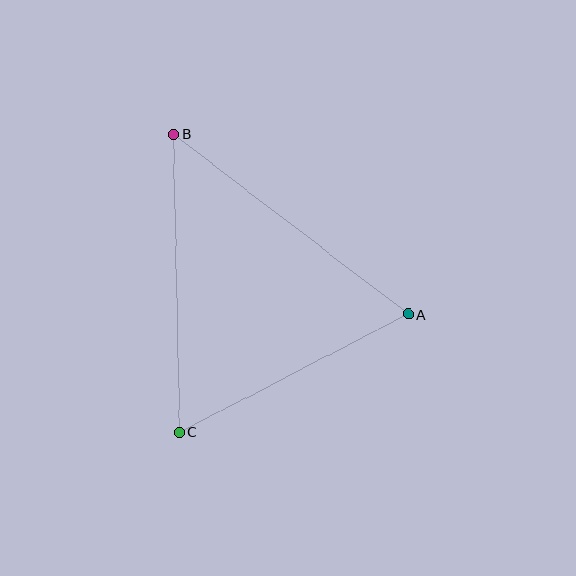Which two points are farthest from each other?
Points B and C are farthest from each other.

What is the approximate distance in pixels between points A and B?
The distance between A and B is approximately 296 pixels.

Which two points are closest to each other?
Points A and C are closest to each other.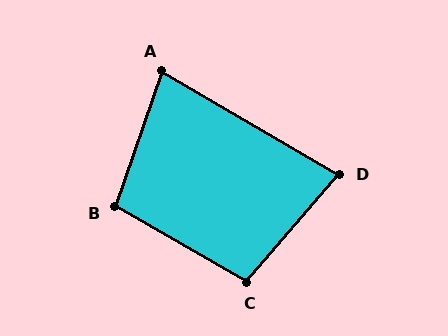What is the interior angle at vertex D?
Approximately 79 degrees (acute).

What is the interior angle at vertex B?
Approximately 101 degrees (obtuse).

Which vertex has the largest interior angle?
C, at approximately 101 degrees.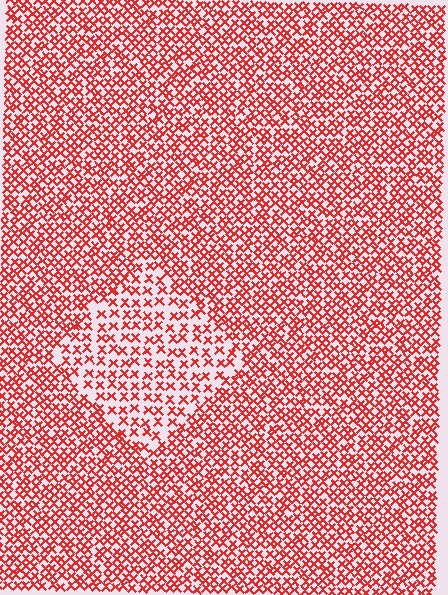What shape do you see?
I see a diamond.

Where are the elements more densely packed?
The elements are more densely packed outside the diamond boundary.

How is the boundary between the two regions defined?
The boundary is defined by a change in element density (approximately 1.8x ratio). All elements are the same color, size, and shape.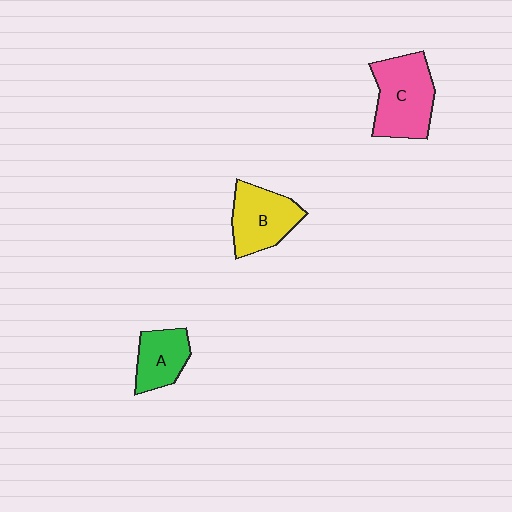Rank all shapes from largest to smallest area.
From largest to smallest: C (pink), B (yellow), A (green).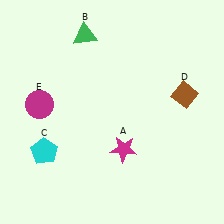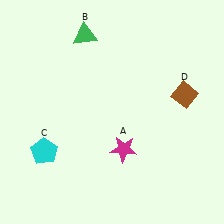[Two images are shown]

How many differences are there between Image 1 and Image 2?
There is 1 difference between the two images.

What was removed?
The magenta circle (E) was removed in Image 2.